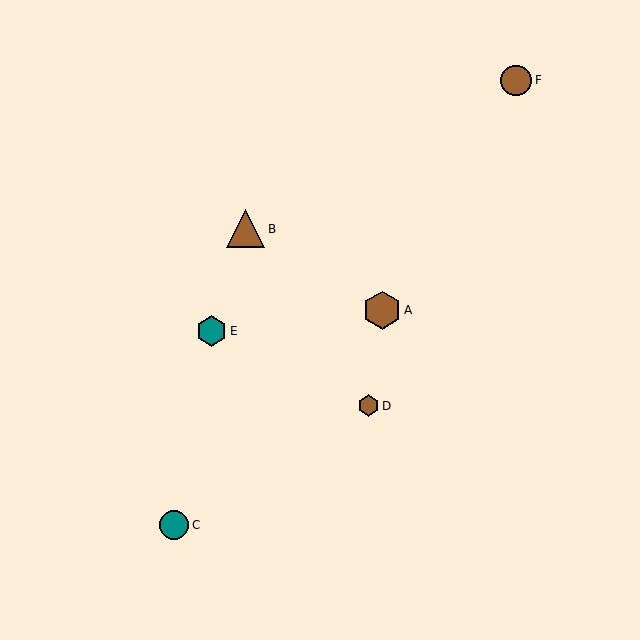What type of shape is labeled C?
Shape C is a teal circle.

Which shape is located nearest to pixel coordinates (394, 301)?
The brown hexagon (labeled A) at (382, 310) is nearest to that location.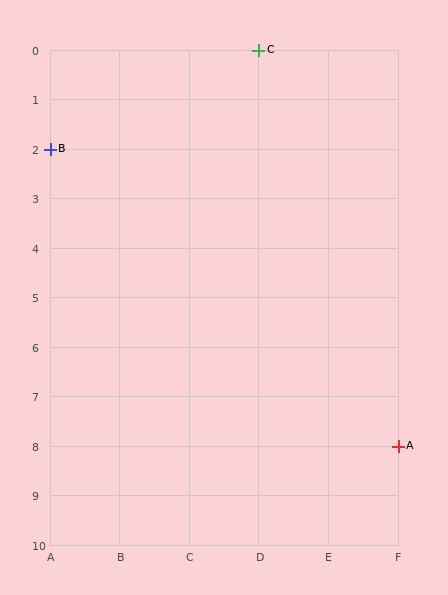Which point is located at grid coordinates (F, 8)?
Point A is at (F, 8).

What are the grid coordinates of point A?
Point A is at grid coordinates (F, 8).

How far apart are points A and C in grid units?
Points A and C are 2 columns and 8 rows apart (about 8.2 grid units diagonally).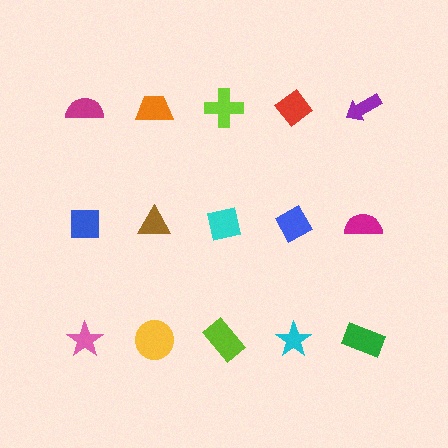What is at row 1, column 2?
An orange trapezoid.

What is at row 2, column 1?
A blue square.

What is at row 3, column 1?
A pink star.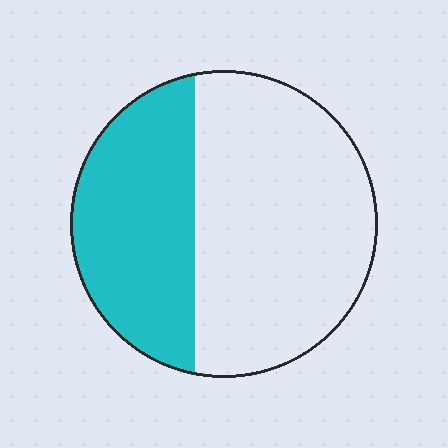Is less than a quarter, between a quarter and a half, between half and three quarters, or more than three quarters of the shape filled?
Between a quarter and a half.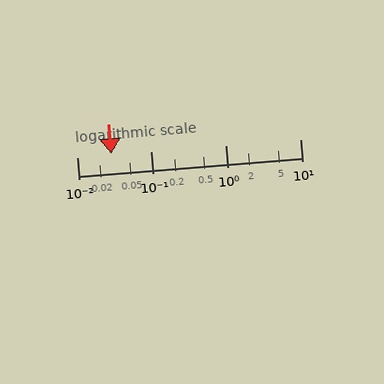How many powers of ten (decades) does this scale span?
The scale spans 3 decades, from 0.01 to 10.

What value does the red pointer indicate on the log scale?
The pointer indicates approximately 0.029.